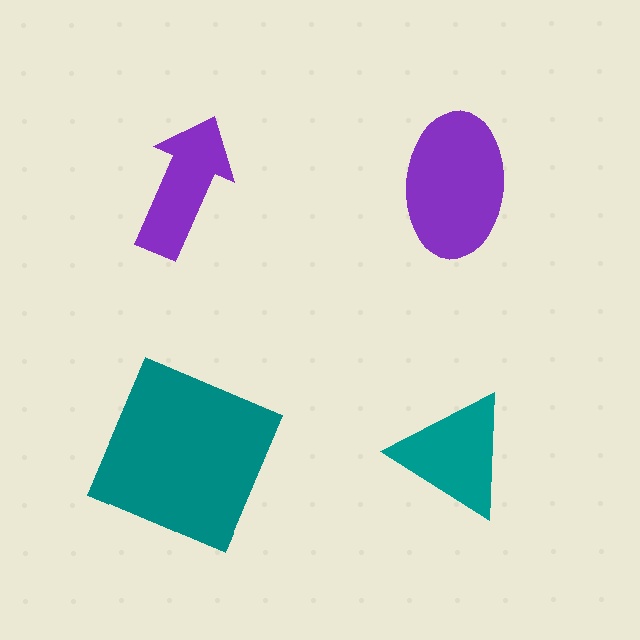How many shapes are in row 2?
2 shapes.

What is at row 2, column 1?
A teal square.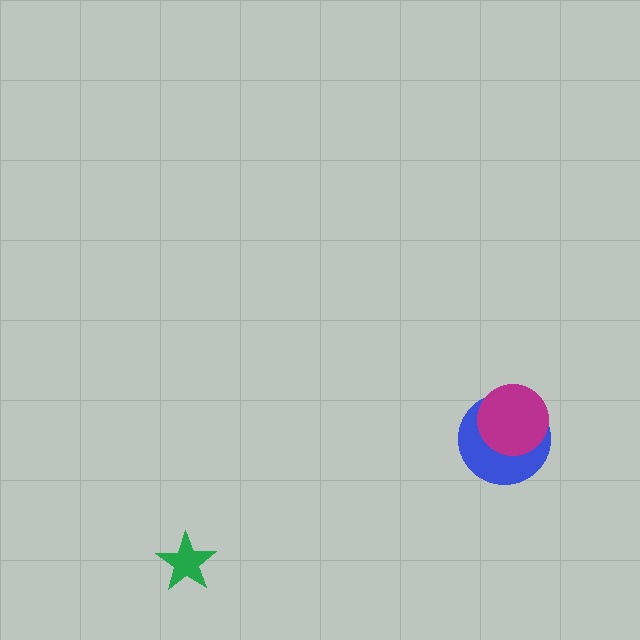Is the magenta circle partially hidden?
No, no other shape covers it.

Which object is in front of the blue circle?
The magenta circle is in front of the blue circle.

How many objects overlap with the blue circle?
1 object overlaps with the blue circle.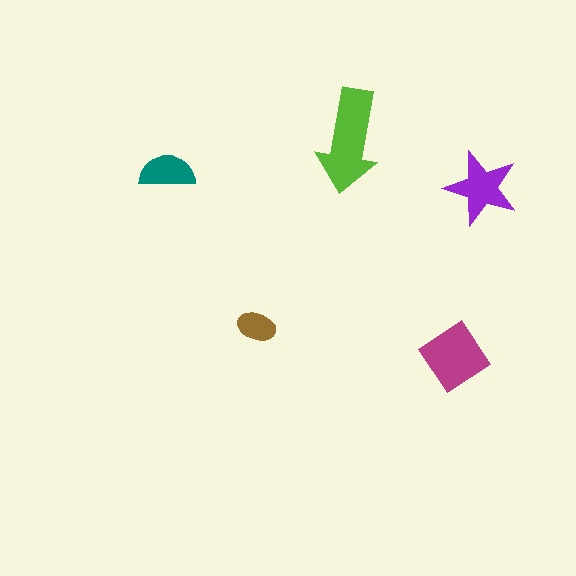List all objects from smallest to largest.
The brown ellipse, the teal semicircle, the purple star, the magenta diamond, the lime arrow.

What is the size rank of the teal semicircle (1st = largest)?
4th.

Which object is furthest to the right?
The purple star is rightmost.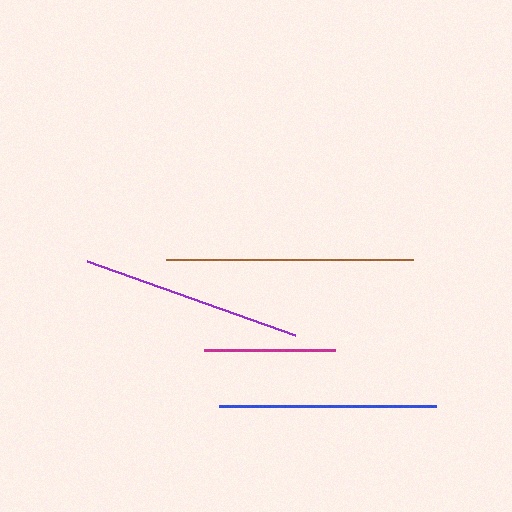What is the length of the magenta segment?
The magenta segment is approximately 131 pixels long.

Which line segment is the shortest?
The magenta line is the shortest at approximately 131 pixels.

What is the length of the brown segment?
The brown segment is approximately 247 pixels long.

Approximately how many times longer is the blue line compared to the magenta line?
The blue line is approximately 1.7 times the length of the magenta line.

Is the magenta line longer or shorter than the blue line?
The blue line is longer than the magenta line.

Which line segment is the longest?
The brown line is the longest at approximately 247 pixels.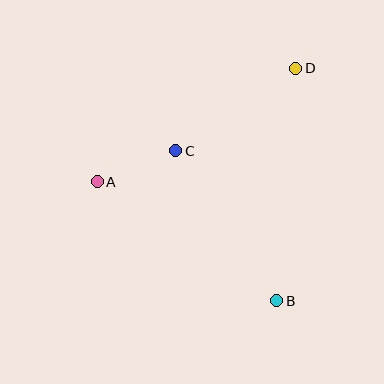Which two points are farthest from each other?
Points B and D are farthest from each other.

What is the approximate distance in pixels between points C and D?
The distance between C and D is approximately 146 pixels.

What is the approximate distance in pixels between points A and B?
The distance between A and B is approximately 216 pixels.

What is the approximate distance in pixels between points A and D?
The distance between A and D is approximately 229 pixels.